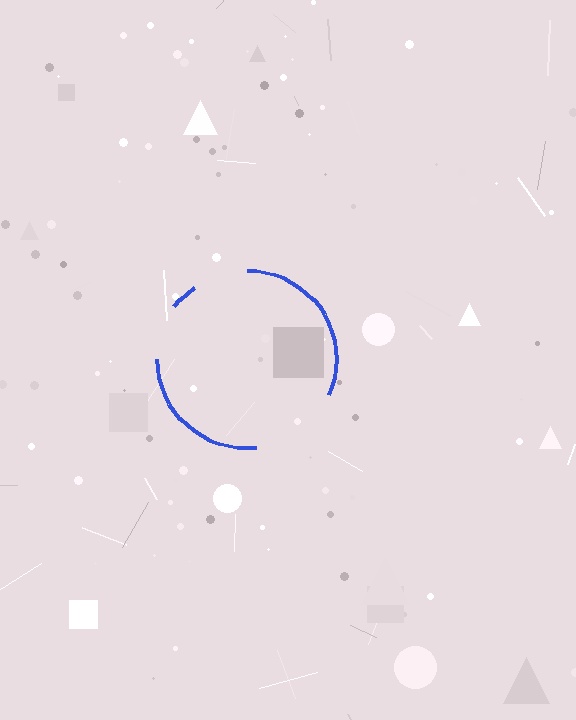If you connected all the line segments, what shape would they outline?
They would outline a circle.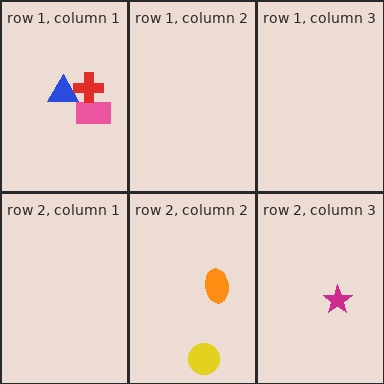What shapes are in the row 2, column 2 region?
The yellow circle, the orange ellipse.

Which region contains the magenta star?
The row 2, column 3 region.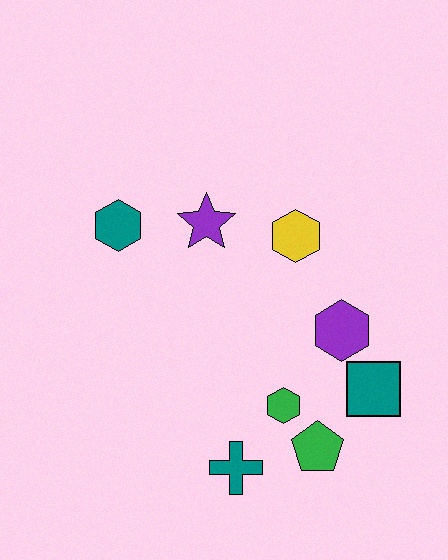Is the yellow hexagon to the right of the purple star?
Yes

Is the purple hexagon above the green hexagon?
Yes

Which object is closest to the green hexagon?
The green pentagon is closest to the green hexagon.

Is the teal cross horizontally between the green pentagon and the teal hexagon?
Yes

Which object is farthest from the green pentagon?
The teal hexagon is farthest from the green pentagon.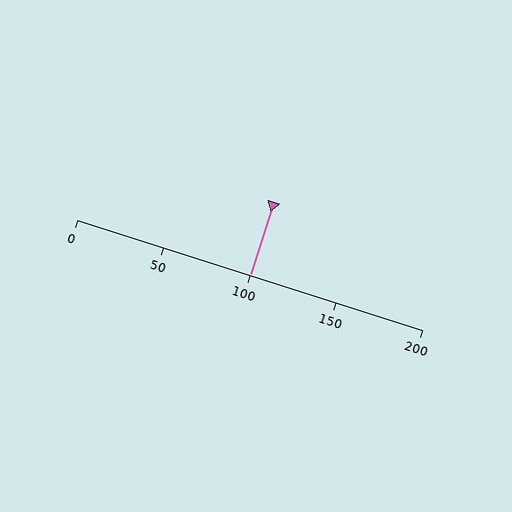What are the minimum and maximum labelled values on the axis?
The axis runs from 0 to 200.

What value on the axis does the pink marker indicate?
The marker indicates approximately 100.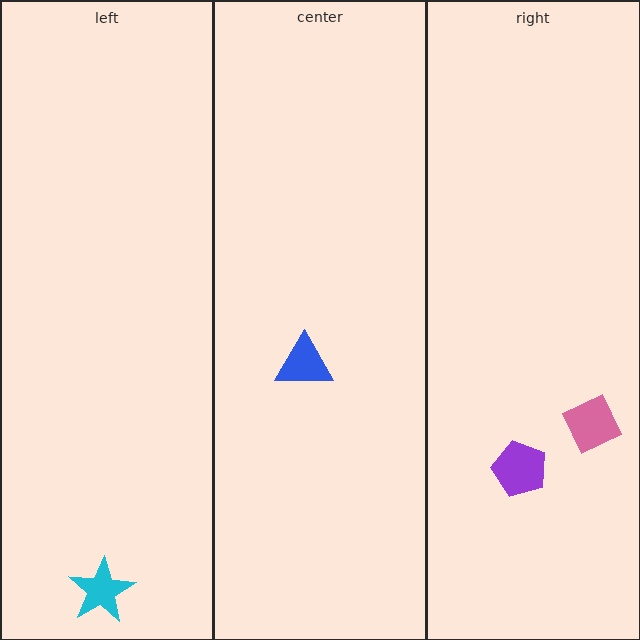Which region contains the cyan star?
The left region.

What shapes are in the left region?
The cyan star.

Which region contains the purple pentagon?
The right region.